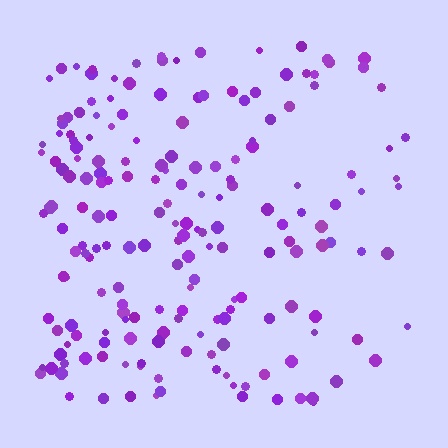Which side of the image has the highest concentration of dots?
The left.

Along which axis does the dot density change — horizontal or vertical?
Horizontal.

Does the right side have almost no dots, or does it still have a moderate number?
Still a moderate number, just noticeably fewer than the left.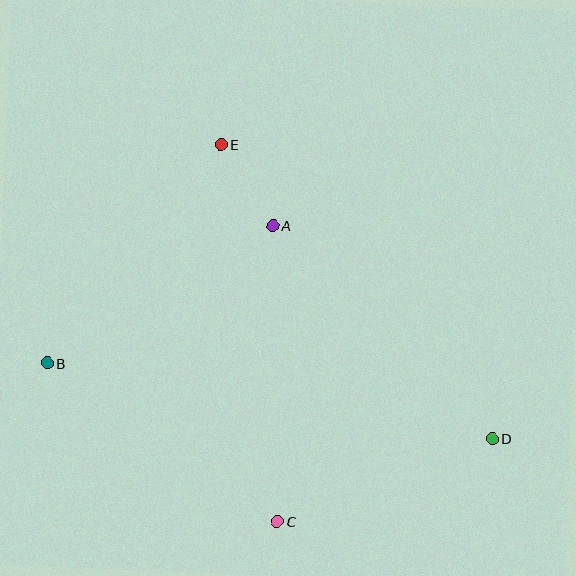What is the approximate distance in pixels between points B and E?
The distance between B and E is approximately 280 pixels.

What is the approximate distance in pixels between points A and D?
The distance between A and D is approximately 306 pixels.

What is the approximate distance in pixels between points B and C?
The distance between B and C is approximately 280 pixels.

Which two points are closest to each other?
Points A and E are closest to each other.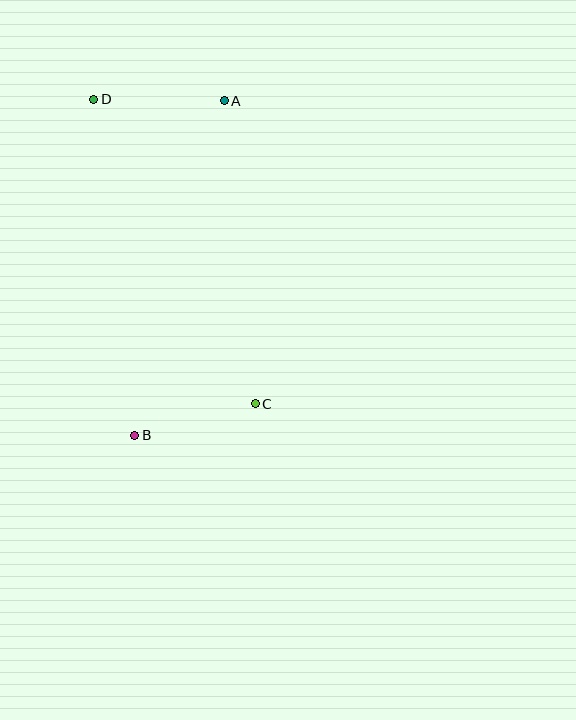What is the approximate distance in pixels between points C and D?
The distance between C and D is approximately 345 pixels.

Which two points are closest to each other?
Points B and C are closest to each other.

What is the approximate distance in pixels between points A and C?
The distance between A and C is approximately 305 pixels.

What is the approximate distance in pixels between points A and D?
The distance between A and D is approximately 130 pixels.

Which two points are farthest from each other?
Points A and B are farthest from each other.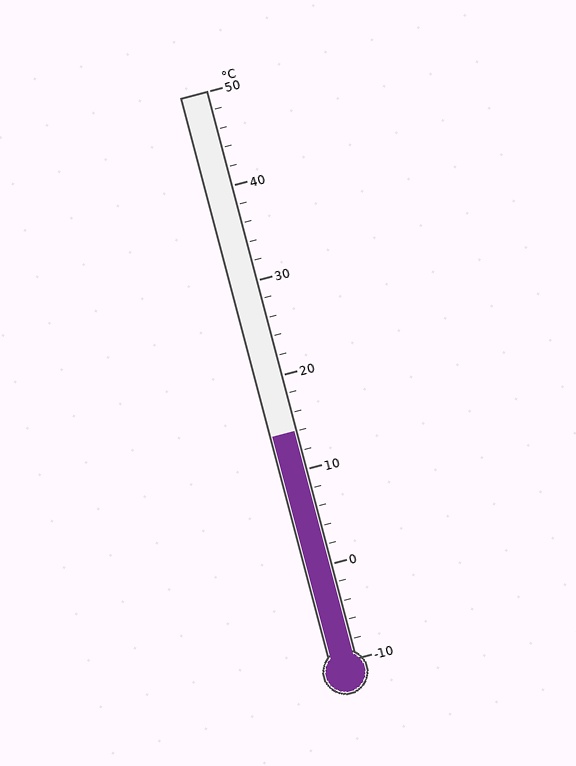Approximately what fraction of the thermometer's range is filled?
The thermometer is filled to approximately 40% of its range.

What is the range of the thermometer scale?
The thermometer scale ranges from -10°C to 50°C.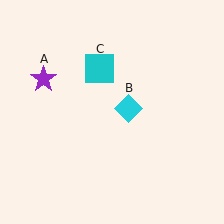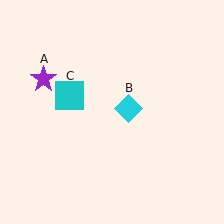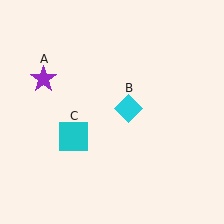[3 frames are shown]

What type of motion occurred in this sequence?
The cyan square (object C) rotated counterclockwise around the center of the scene.